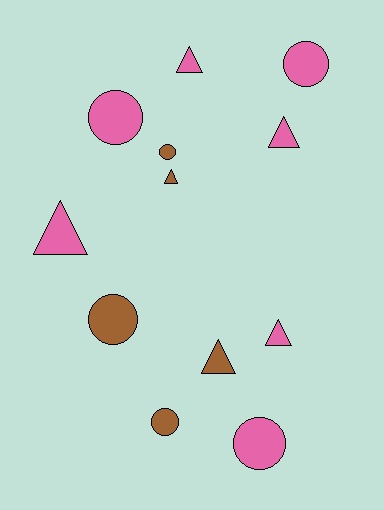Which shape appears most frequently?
Triangle, with 6 objects.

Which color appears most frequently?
Pink, with 7 objects.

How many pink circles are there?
There are 3 pink circles.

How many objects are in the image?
There are 12 objects.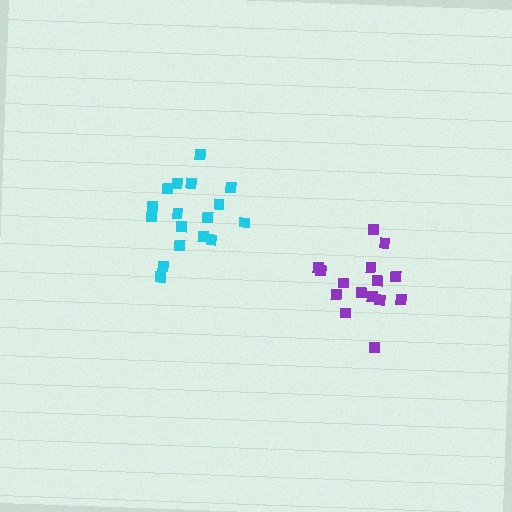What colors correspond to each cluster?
The clusters are colored: purple, cyan.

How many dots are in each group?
Group 1: 16 dots, Group 2: 17 dots (33 total).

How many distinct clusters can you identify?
There are 2 distinct clusters.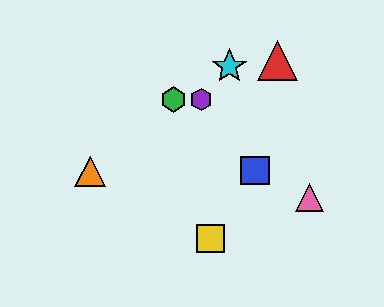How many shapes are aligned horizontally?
2 shapes (the green hexagon, the purple hexagon) are aligned horizontally.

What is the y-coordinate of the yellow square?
The yellow square is at y≈238.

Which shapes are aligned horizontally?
The green hexagon, the purple hexagon are aligned horizontally.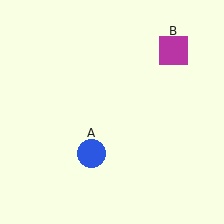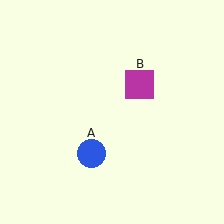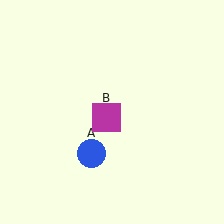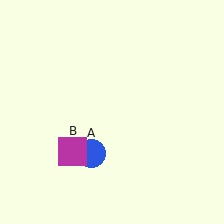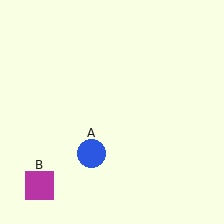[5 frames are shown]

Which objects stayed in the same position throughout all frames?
Blue circle (object A) remained stationary.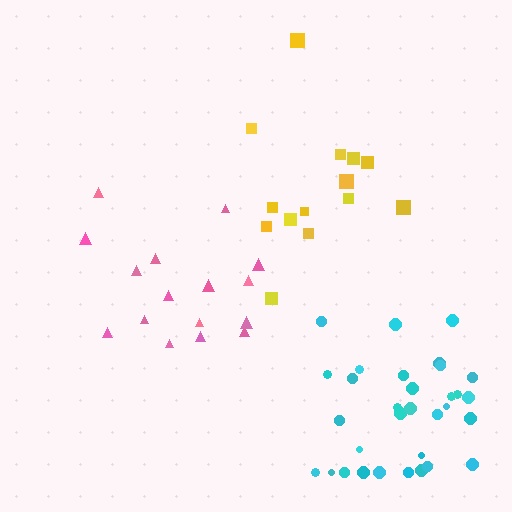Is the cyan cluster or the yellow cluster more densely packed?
Cyan.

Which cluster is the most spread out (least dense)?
Yellow.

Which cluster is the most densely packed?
Cyan.